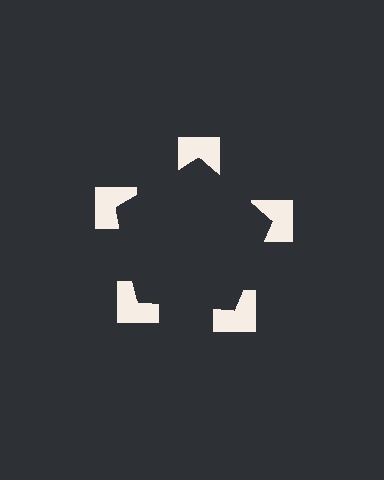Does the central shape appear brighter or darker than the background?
It typically appears slightly darker than the background, even though no actual brightness change is drawn.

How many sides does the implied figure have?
5 sides.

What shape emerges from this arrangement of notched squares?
An illusory pentagon — its edges are inferred from the aligned wedge cuts in the notched squares, not physically drawn.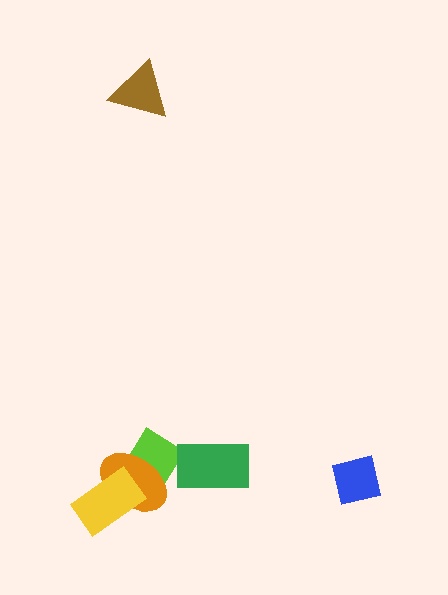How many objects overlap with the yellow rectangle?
1 object overlaps with the yellow rectangle.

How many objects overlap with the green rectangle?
1 object overlaps with the green rectangle.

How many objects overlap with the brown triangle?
0 objects overlap with the brown triangle.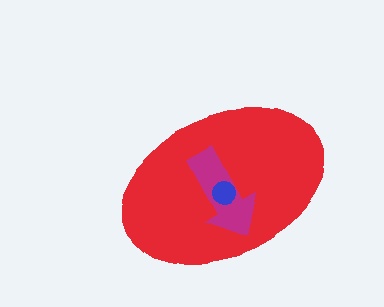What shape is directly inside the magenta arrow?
The blue circle.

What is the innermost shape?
The blue circle.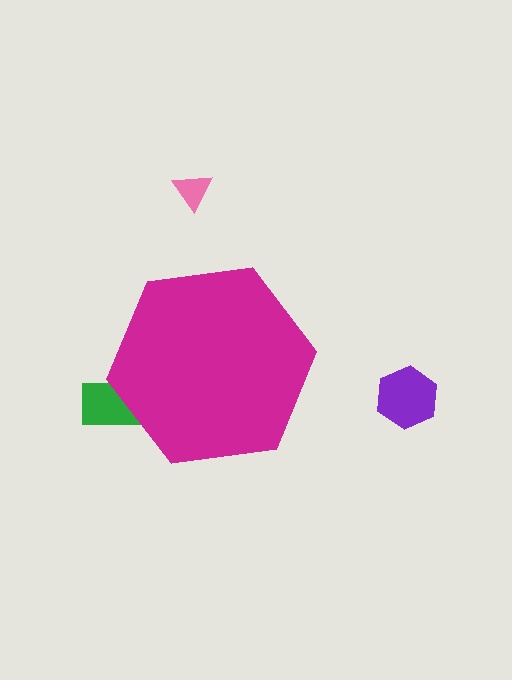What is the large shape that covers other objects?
A magenta hexagon.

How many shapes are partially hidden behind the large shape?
1 shape is partially hidden.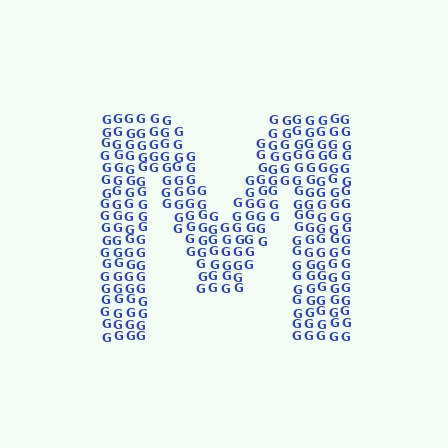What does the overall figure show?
The overall figure shows the letter M.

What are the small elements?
The small elements are letter G's.